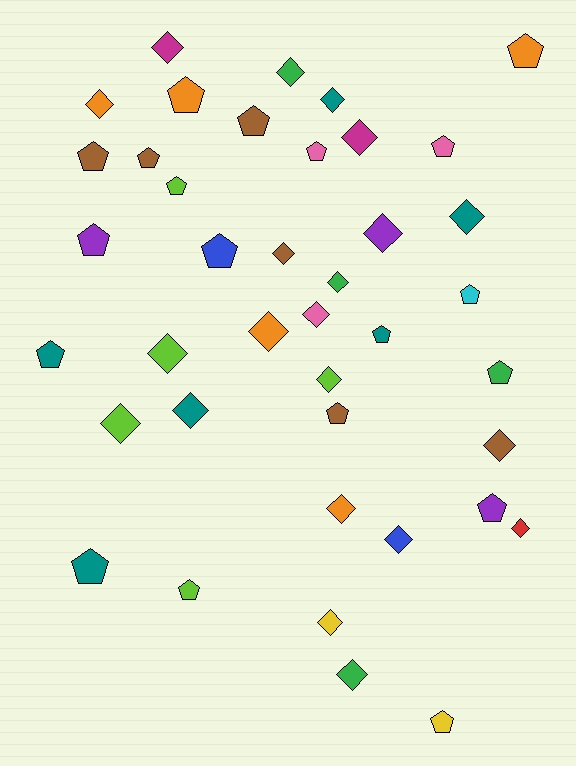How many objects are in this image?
There are 40 objects.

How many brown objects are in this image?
There are 6 brown objects.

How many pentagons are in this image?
There are 19 pentagons.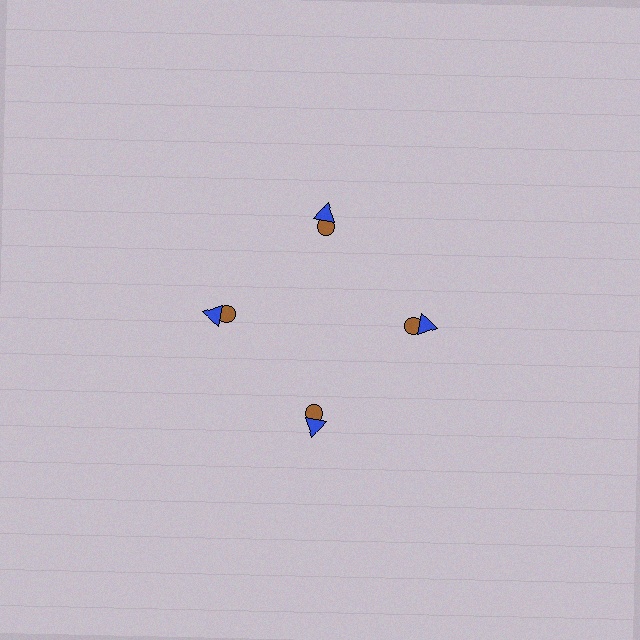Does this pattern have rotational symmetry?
Yes, this pattern has 4-fold rotational symmetry. It looks the same after rotating 90 degrees around the center.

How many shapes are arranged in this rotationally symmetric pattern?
There are 8 shapes, arranged in 4 groups of 2.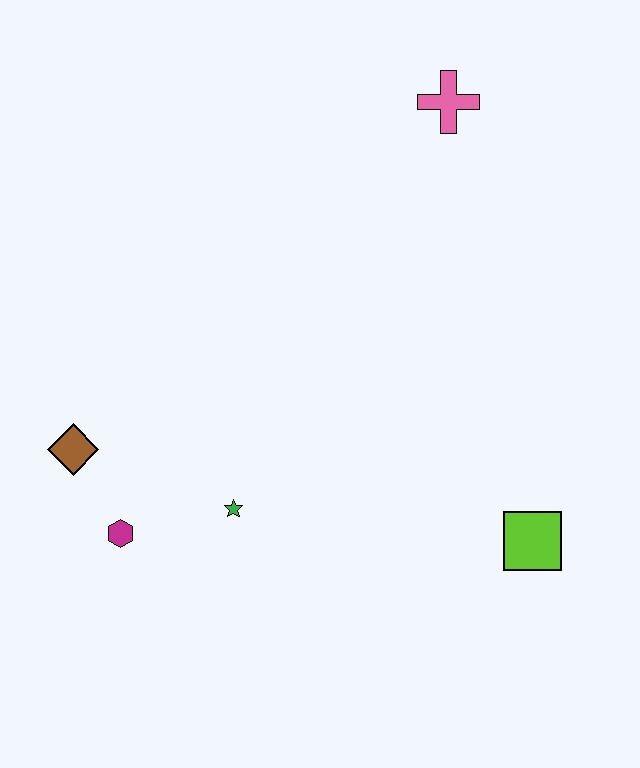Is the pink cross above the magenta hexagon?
Yes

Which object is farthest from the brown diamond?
The pink cross is farthest from the brown diamond.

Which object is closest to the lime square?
The green star is closest to the lime square.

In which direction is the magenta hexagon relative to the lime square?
The magenta hexagon is to the left of the lime square.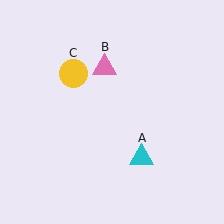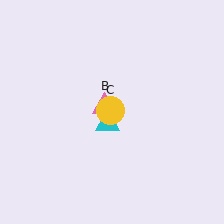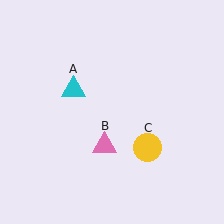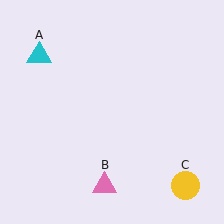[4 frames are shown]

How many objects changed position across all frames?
3 objects changed position: cyan triangle (object A), pink triangle (object B), yellow circle (object C).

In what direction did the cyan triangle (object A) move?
The cyan triangle (object A) moved up and to the left.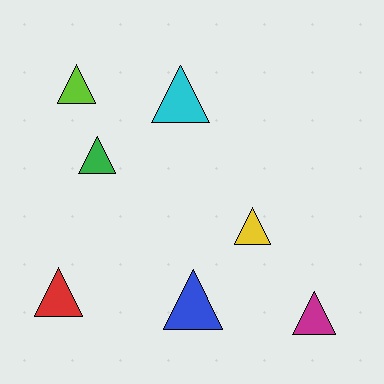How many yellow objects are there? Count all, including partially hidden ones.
There is 1 yellow object.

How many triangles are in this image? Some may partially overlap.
There are 7 triangles.